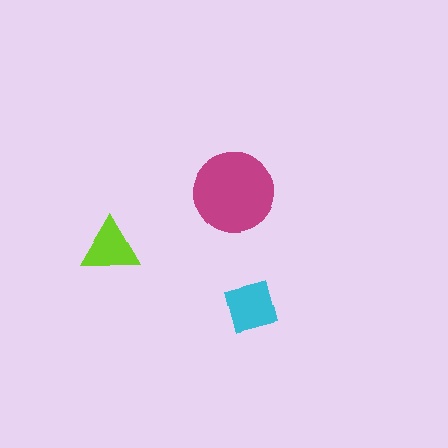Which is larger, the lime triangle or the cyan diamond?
The cyan diamond.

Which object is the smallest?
The lime triangle.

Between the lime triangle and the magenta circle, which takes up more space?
The magenta circle.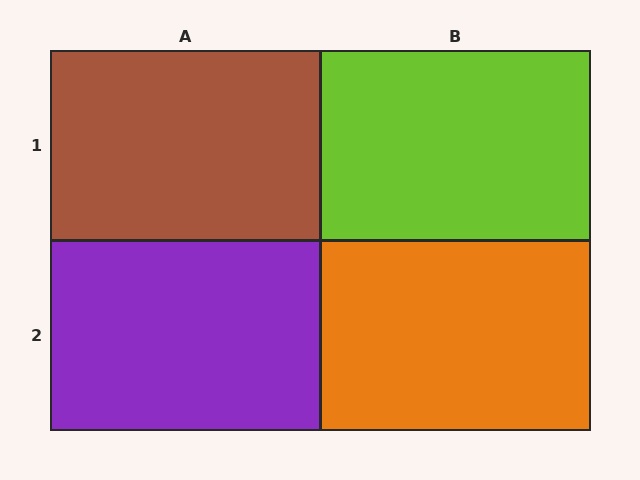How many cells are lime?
1 cell is lime.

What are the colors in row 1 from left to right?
Brown, lime.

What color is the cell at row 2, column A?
Purple.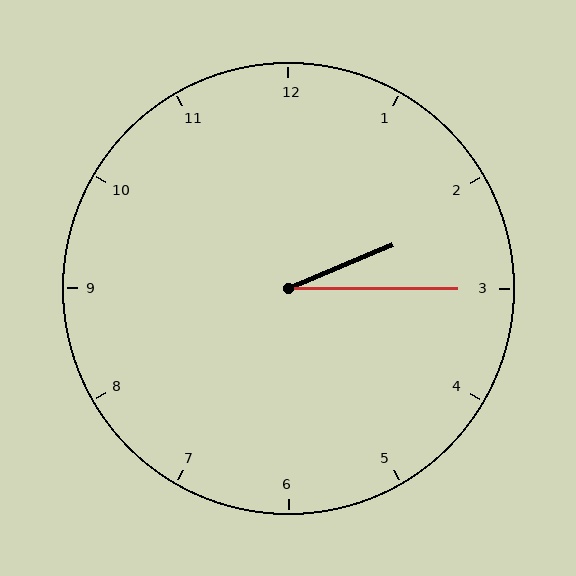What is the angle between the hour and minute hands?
Approximately 22 degrees.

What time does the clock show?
2:15.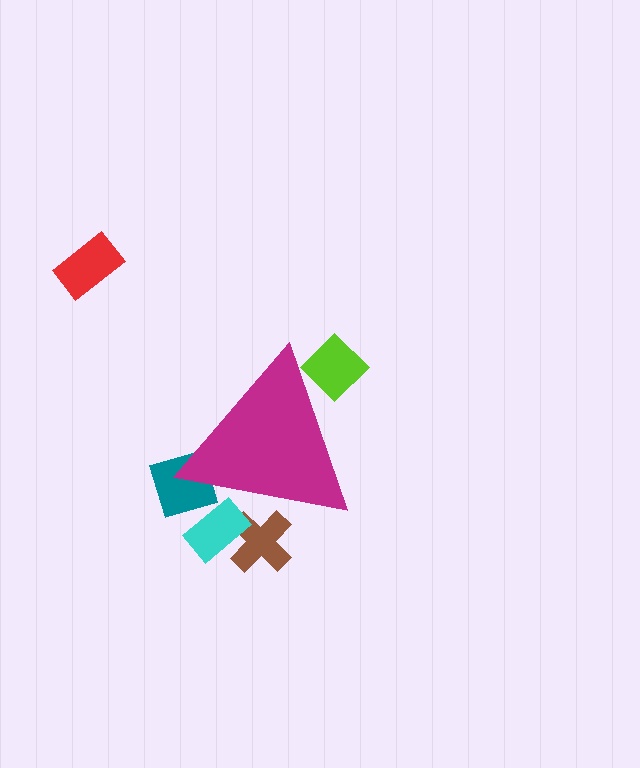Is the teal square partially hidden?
Yes, the teal square is partially hidden behind the magenta triangle.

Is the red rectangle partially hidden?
No, the red rectangle is fully visible.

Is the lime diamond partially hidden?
Yes, the lime diamond is partially hidden behind the magenta triangle.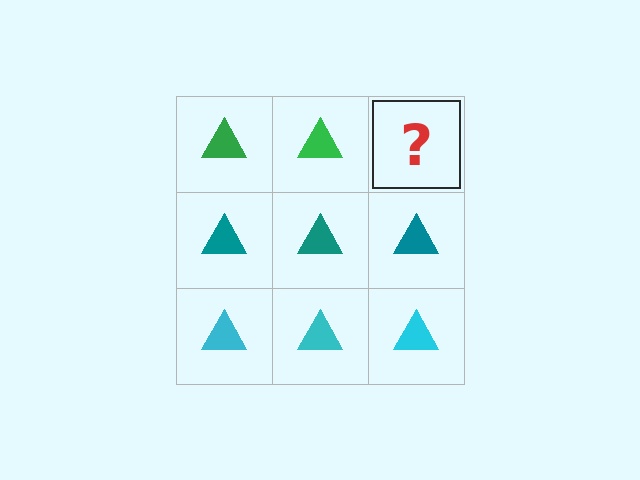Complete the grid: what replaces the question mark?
The question mark should be replaced with a green triangle.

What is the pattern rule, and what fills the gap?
The rule is that each row has a consistent color. The gap should be filled with a green triangle.